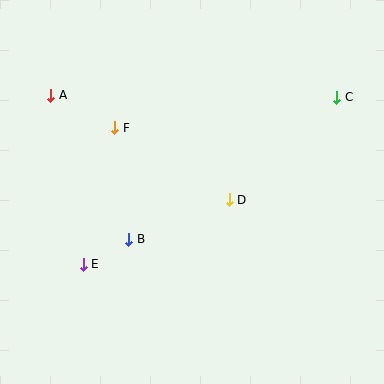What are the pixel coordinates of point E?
Point E is at (83, 264).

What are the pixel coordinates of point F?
Point F is at (115, 128).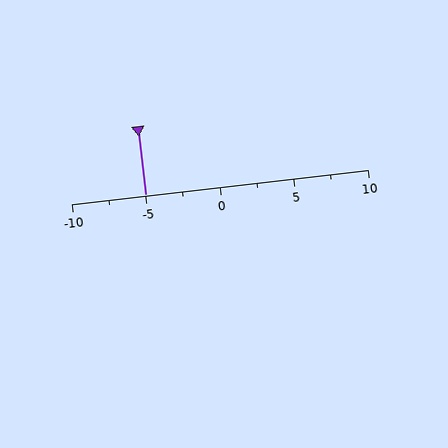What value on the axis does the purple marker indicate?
The marker indicates approximately -5.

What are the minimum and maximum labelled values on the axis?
The axis runs from -10 to 10.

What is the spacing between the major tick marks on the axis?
The major ticks are spaced 5 apart.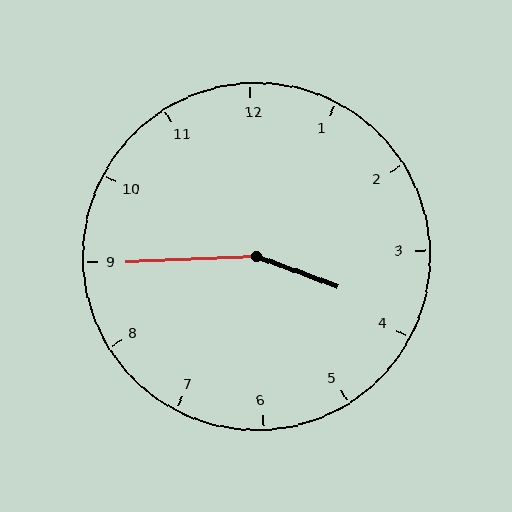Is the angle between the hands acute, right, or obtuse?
It is obtuse.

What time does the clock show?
3:45.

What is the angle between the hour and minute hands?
Approximately 158 degrees.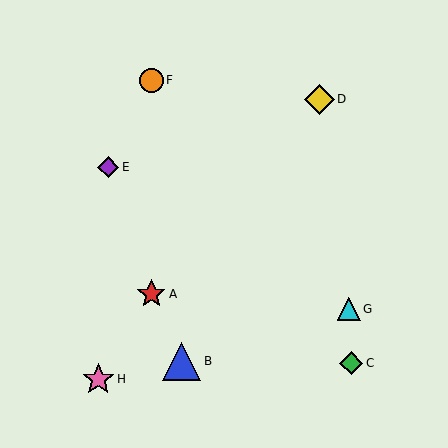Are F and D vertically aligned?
No, F is at x≈151 and D is at x≈319.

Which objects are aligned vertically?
Objects A, F are aligned vertically.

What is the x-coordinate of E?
Object E is at x≈108.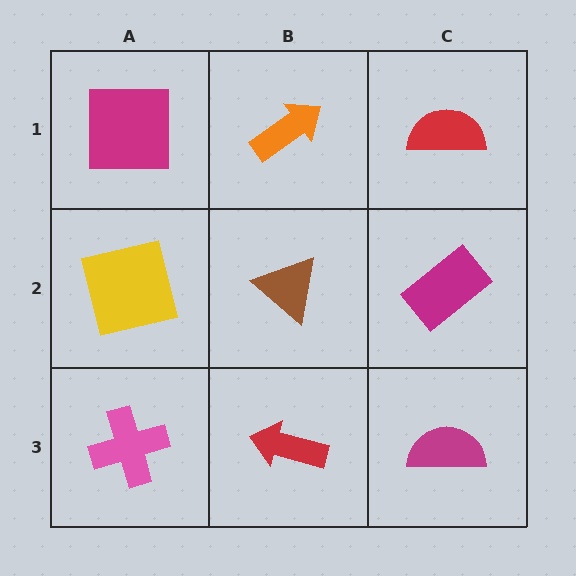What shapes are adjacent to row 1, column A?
A yellow square (row 2, column A), an orange arrow (row 1, column B).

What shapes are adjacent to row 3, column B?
A brown triangle (row 2, column B), a pink cross (row 3, column A), a magenta semicircle (row 3, column C).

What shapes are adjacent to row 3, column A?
A yellow square (row 2, column A), a red arrow (row 3, column B).